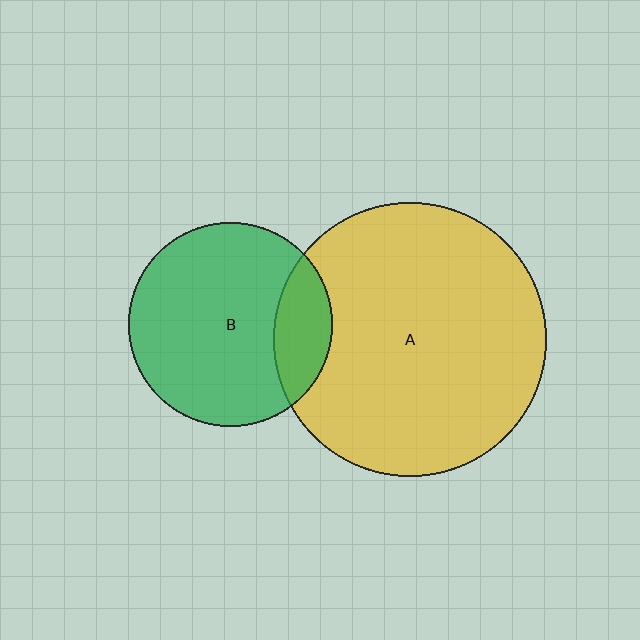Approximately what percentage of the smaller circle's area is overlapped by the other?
Approximately 20%.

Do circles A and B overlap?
Yes.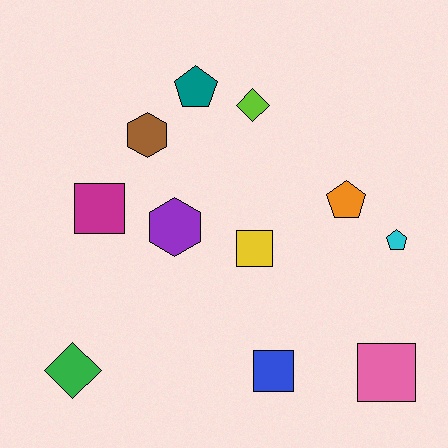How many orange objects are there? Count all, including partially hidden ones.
There is 1 orange object.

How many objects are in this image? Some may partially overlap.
There are 11 objects.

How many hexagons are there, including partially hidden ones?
There are 2 hexagons.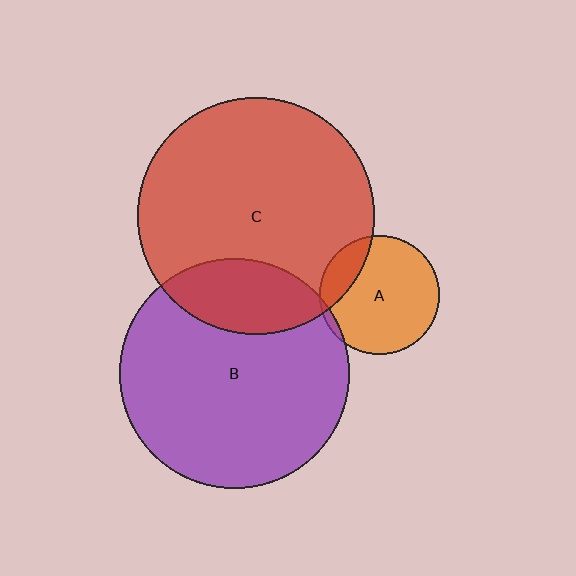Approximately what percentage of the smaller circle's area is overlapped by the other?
Approximately 20%.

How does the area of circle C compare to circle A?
Approximately 3.9 times.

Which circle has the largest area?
Circle C (red).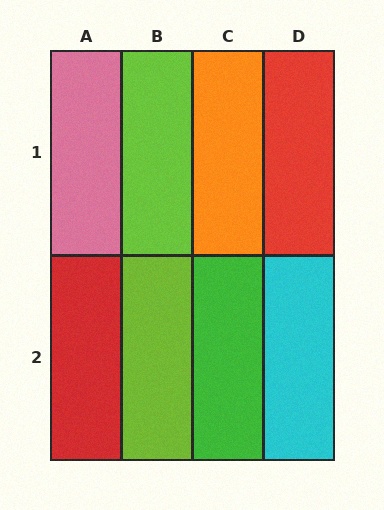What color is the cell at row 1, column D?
Red.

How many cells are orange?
1 cell is orange.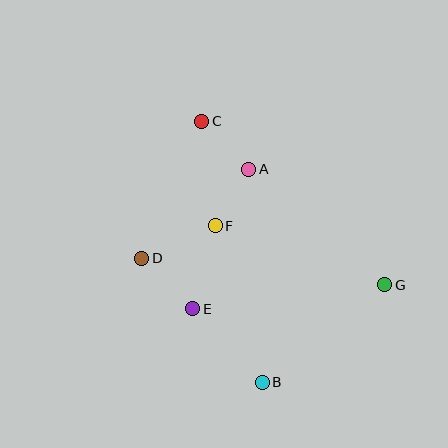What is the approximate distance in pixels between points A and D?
The distance between A and D is approximately 139 pixels.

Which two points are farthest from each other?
Points B and C are farthest from each other.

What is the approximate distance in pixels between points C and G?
The distance between C and G is approximately 245 pixels.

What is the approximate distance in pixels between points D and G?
The distance between D and G is approximately 245 pixels.